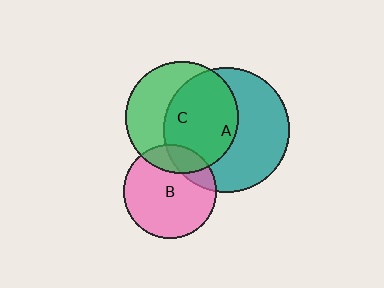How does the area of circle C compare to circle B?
Approximately 1.5 times.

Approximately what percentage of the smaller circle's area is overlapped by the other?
Approximately 20%.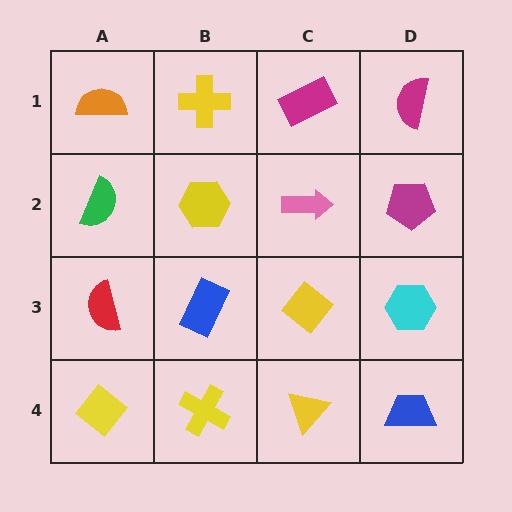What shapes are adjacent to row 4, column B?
A blue rectangle (row 3, column B), a yellow diamond (row 4, column A), a yellow triangle (row 4, column C).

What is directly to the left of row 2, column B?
A green semicircle.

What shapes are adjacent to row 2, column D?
A magenta semicircle (row 1, column D), a cyan hexagon (row 3, column D), a pink arrow (row 2, column C).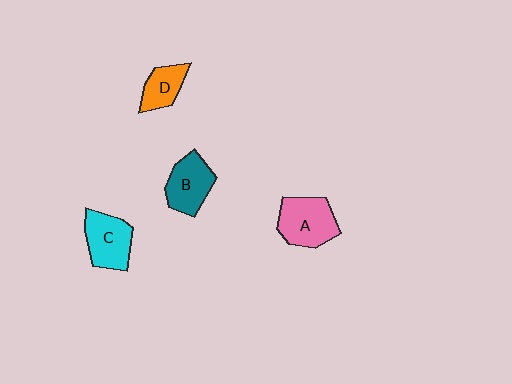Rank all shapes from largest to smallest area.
From largest to smallest: A (pink), C (cyan), B (teal), D (orange).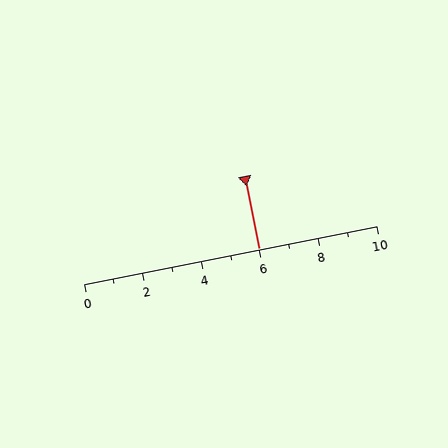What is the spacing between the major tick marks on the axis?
The major ticks are spaced 2 apart.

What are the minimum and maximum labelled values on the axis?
The axis runs from 0 to 10.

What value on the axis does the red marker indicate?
The marker indicates approximately 6.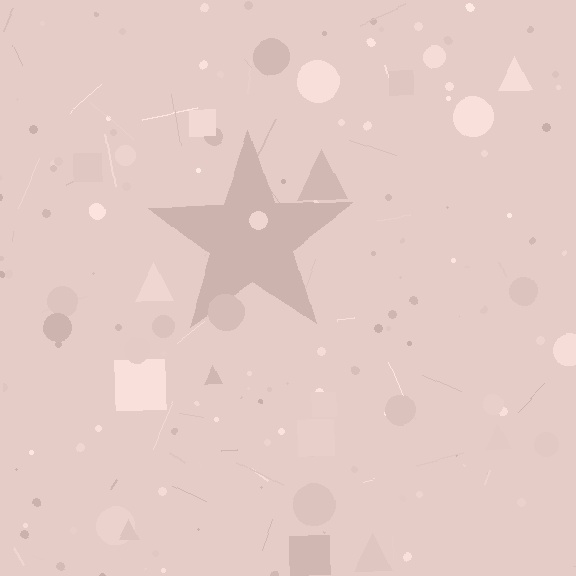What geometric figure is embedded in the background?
A star is embedded in the background.